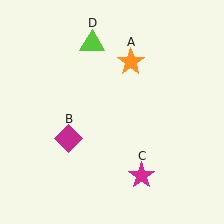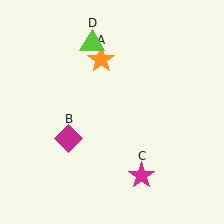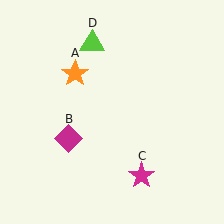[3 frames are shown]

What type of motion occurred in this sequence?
The orange star (object A) rotated counterclockwise around the center of the scene.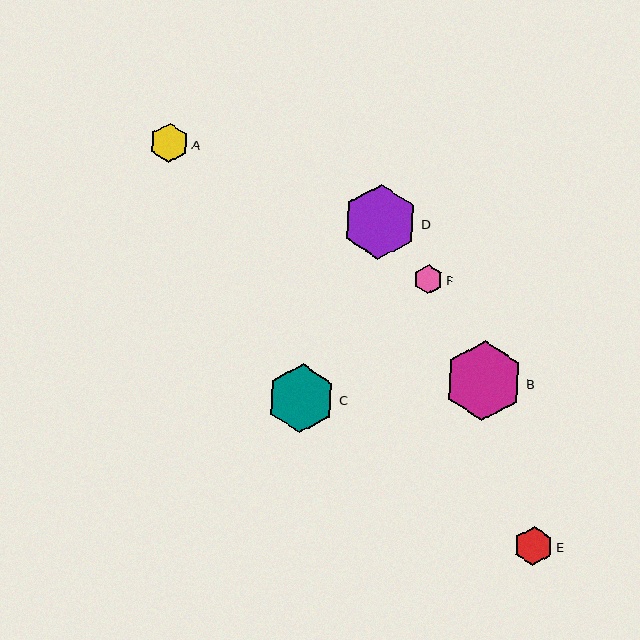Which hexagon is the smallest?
Hexagon F is the smallest with a size of approximately 29 pixels.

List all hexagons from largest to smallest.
From largest to smallest: B, D, C, E, A, F.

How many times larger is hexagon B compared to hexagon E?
Hexagon B is approximately 2.0 times the size of hexagon E.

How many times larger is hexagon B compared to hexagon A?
Hexagon B is approximately 2.0 times the size of hexagon A.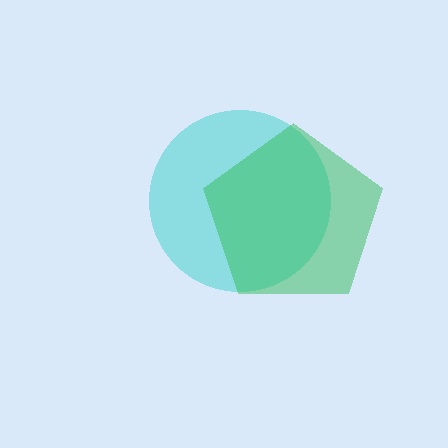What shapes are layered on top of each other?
The layered shapes are: a cyan circle, a green pentagon.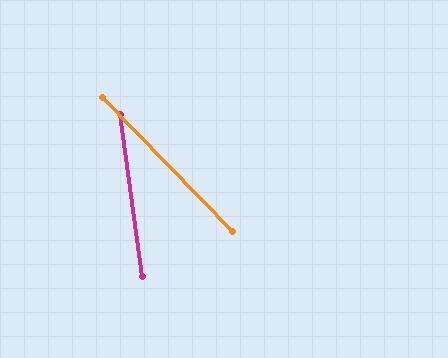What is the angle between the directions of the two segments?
Approximately 36 degrees.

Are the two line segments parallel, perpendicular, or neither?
Neither parallel nor perpendicular — they differ by about 36°.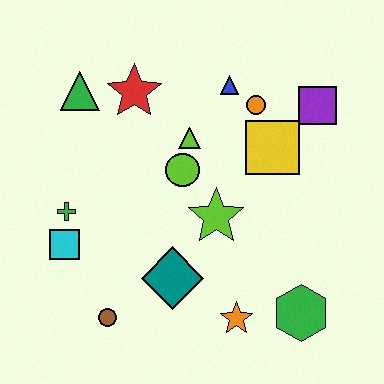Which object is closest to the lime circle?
The lime triangle is closest to the lime circle.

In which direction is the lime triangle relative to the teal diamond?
The lime triangle is above the teal diamond.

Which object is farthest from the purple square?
The brown circle is farthest from the purple square.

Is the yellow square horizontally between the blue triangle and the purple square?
Yes